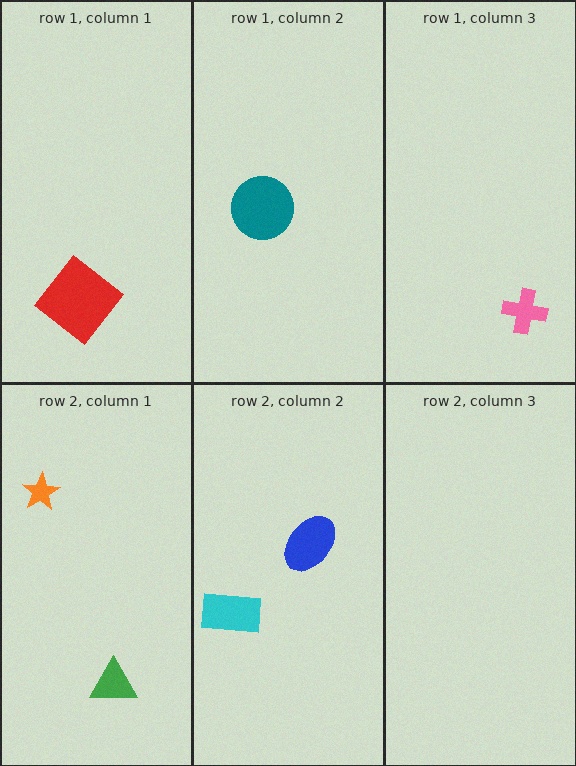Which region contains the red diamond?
The row 1, column 1 region.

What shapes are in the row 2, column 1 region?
The green triangle, the orange star.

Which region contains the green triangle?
The row 2, column 1 region.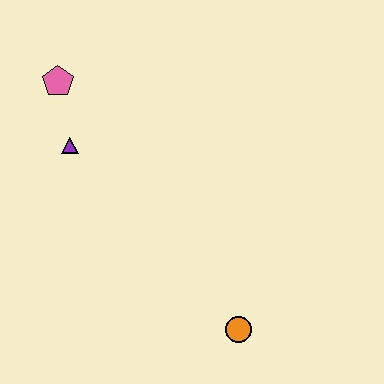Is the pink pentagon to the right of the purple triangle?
No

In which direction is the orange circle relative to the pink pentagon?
The orange circle is below the pink pentagon.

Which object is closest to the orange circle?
The purple triangle is closest to the orange circle.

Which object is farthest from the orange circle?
The pink pentagon is farthest from the orange circle.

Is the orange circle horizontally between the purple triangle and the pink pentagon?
No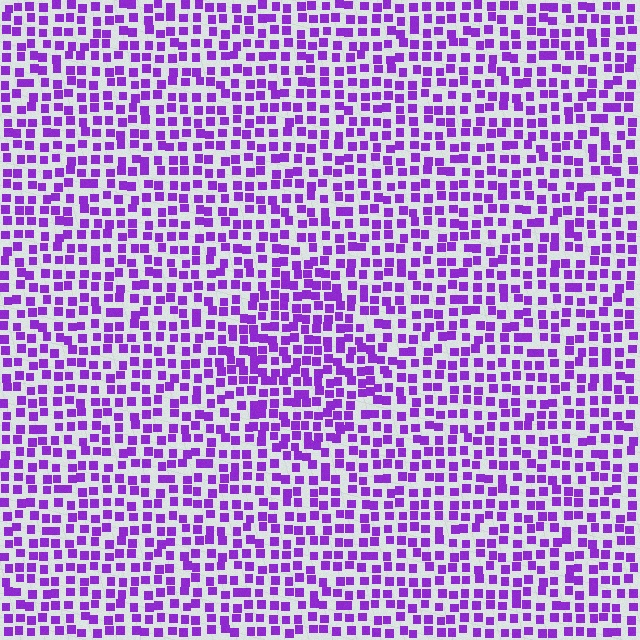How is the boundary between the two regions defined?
The boundary is defined by a change in element density (approximately 1.4x ratio). All elements are the same color, size, and shape.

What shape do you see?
I see a diamond.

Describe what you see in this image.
The image contains small purple elements arranged at two different densities. A diamond-shaped region is visible where the elements are more densely packed than the surrounding area.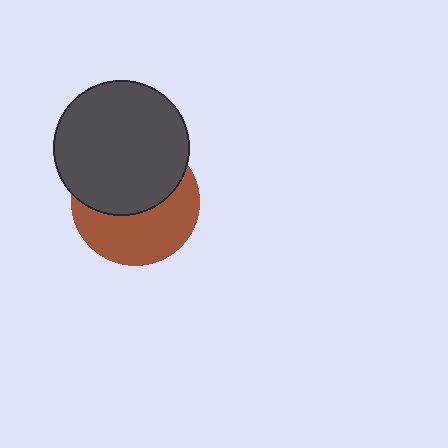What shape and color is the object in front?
The object in front is a dark gray circle.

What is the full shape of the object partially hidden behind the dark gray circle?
The partially hidden object is a brown circle.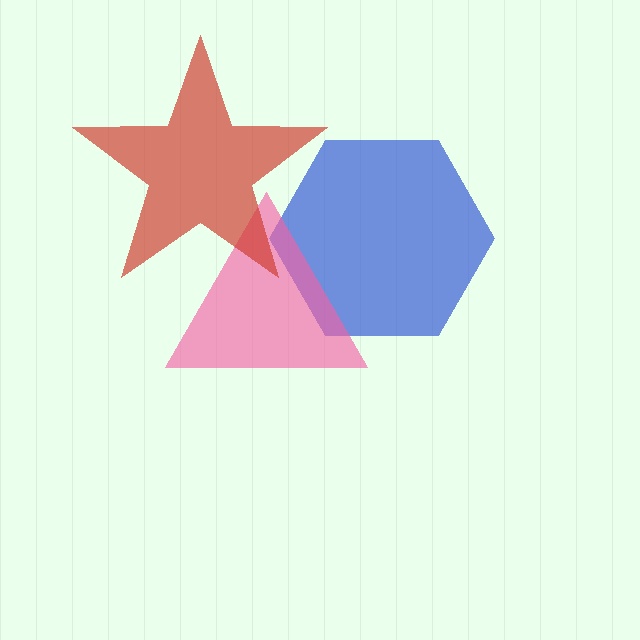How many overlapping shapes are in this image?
There are 3 overlapping shapes in the image.